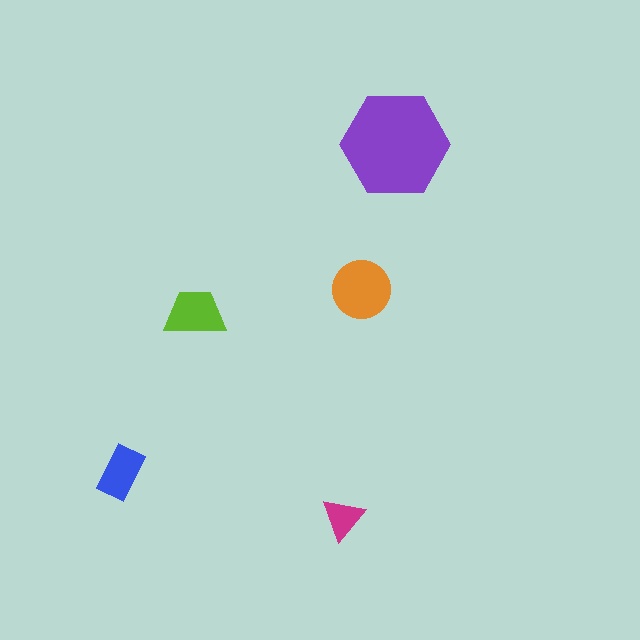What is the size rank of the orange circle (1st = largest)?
2nd.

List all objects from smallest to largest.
The magenta triangle, the blue rectangle, the lime trapezoid, the orange circle, the purple hexagon.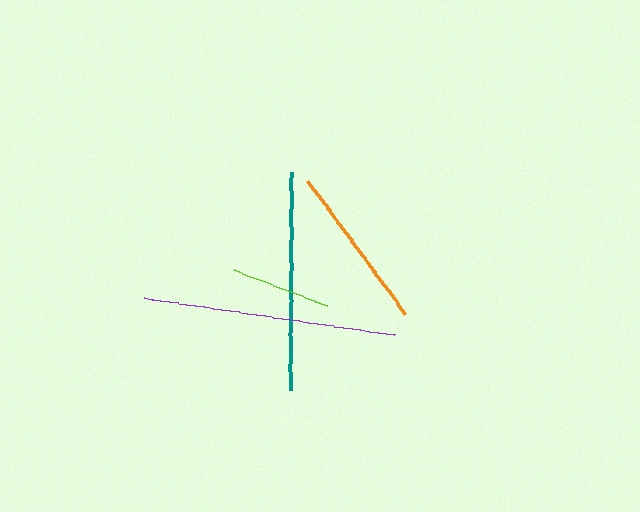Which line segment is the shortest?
The lime line is the shortest at approximately 101 pixels.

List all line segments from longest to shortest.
From longest to shortest: purple, teal, orange, lime.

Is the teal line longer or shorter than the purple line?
The purple line is longer than the teal line.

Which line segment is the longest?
The purple line is the longest at approximately 253 pixels.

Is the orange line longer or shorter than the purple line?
The purple line is longer than the orange line.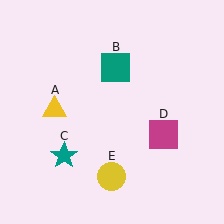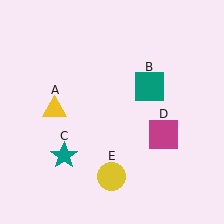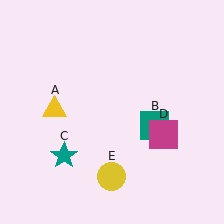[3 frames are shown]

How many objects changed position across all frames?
1 object changed position: teal square (object B).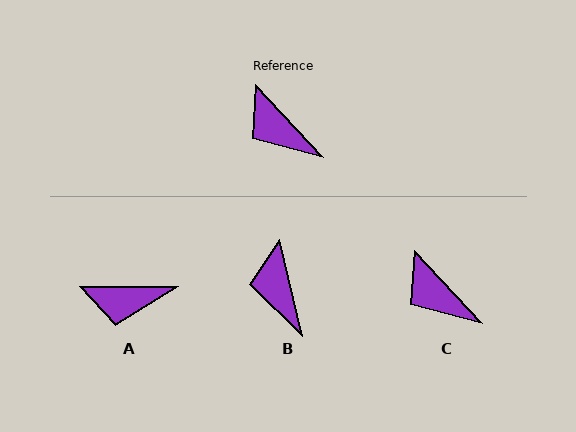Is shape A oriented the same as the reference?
No, it is off by about 47 degrees.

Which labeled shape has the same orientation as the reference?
C.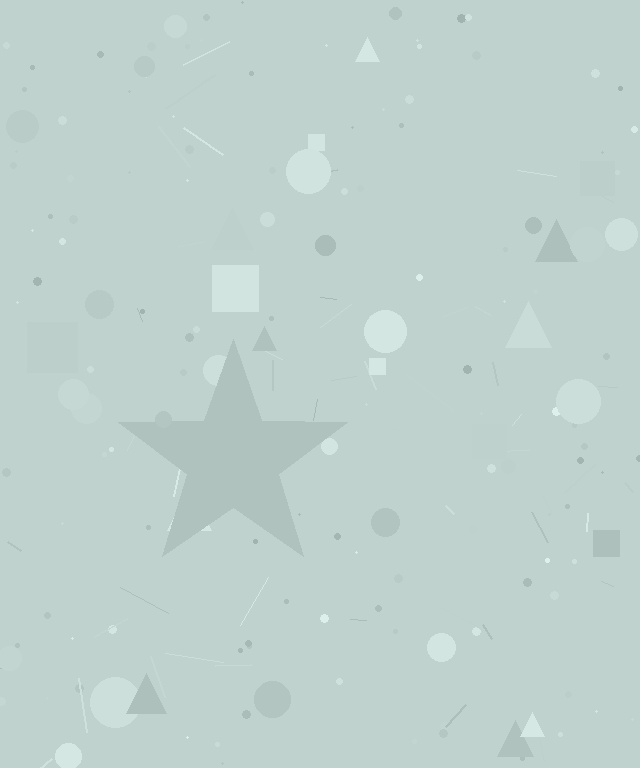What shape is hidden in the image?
A star is hidden in the image.